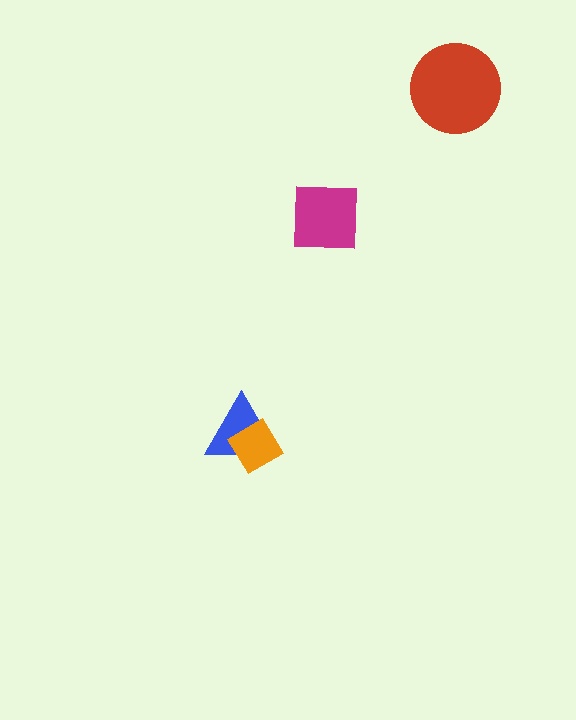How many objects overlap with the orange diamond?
1 object overlaps with the orange diamond.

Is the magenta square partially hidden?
No, no other shape covers it.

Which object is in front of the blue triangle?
The orange diamond is in front of the blue triangle.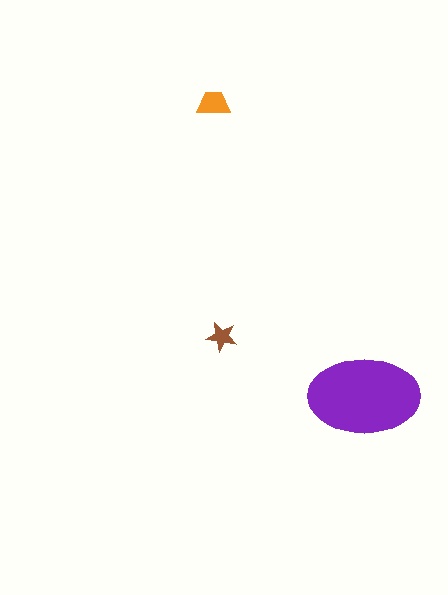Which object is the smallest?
The brown star.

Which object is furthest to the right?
The purple ellipse is rightmost.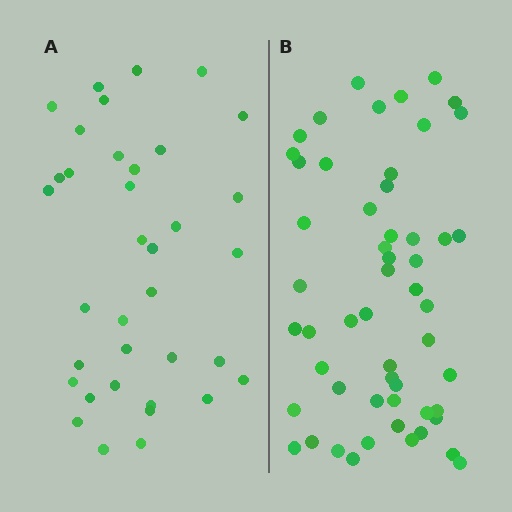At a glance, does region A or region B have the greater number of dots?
Region B (the right region) has more dots.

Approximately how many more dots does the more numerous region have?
Region B has approximately 20 more dots than region A.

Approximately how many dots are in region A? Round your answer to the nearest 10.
About 40 dots. (The exact count is 36, which rounds to 40.)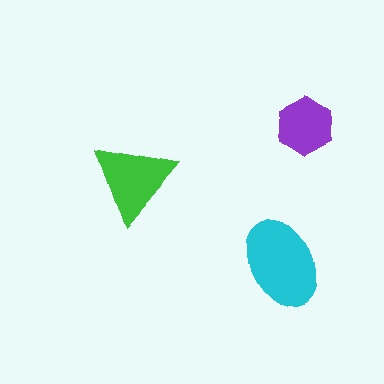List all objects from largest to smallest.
The cyan ellipse, the green triangle, the purple hexagon.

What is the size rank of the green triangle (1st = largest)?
2nd.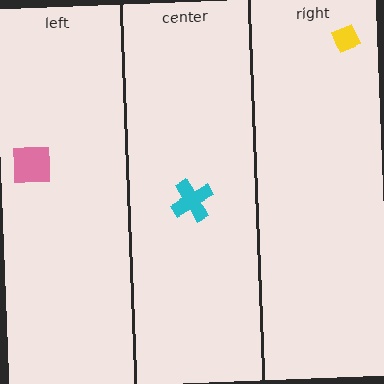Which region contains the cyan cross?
The center region.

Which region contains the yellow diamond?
The right region.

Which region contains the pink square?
The left region.